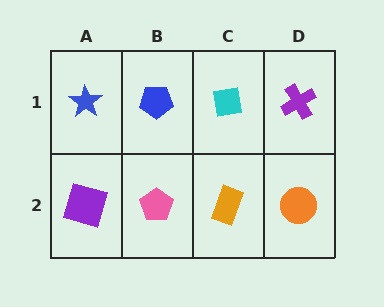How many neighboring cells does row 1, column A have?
2.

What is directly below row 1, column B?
A pink pentagon.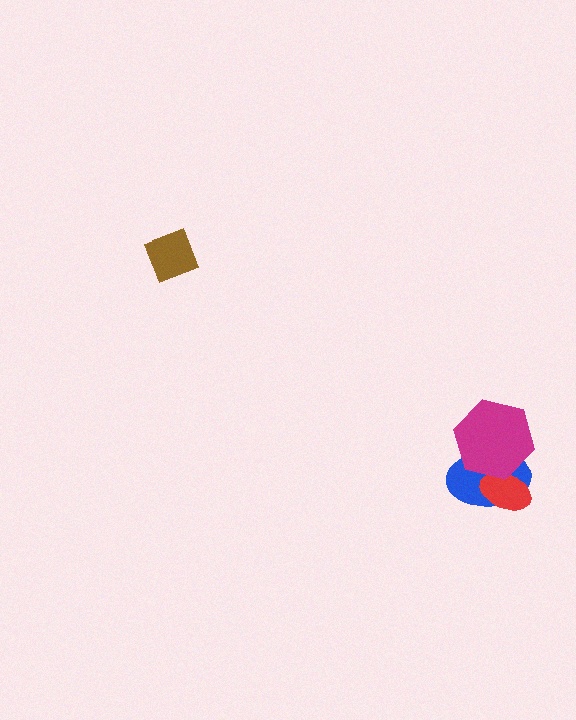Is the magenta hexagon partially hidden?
No, no other shape covers it.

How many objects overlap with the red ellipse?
2 objects overlap with the red ellipse.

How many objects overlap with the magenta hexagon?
2 objects overlap with the magenta hexagon.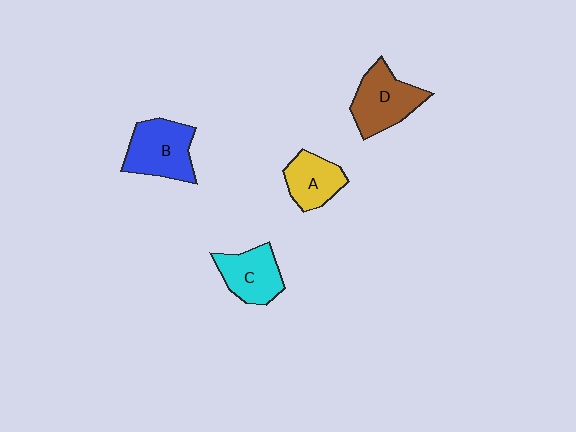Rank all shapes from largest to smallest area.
From largest to smallest: B (blue), D (brown), C (cyan), A (yellow).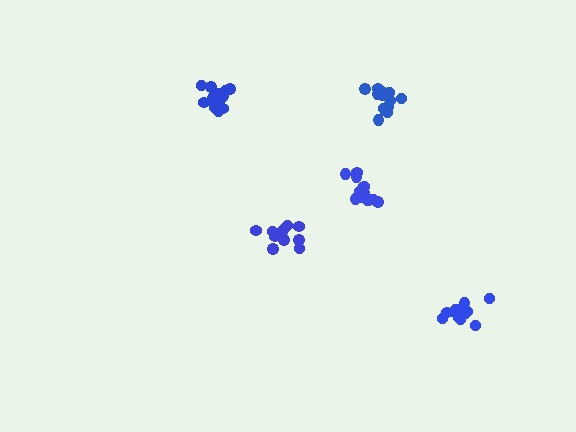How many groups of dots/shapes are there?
There are 5 groups.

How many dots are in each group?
Group 1: 15 dots, Group 2: 13 dots, Group 3: 11 dots, Group 4: 16 dots, Group 5: 14 dots (69 total).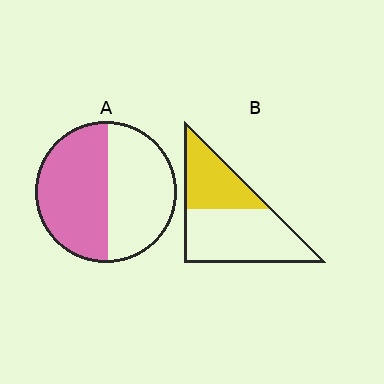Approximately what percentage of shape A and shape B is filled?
A is approximately 50% and B is approximately 40%.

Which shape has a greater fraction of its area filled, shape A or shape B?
Shape A.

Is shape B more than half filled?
No.